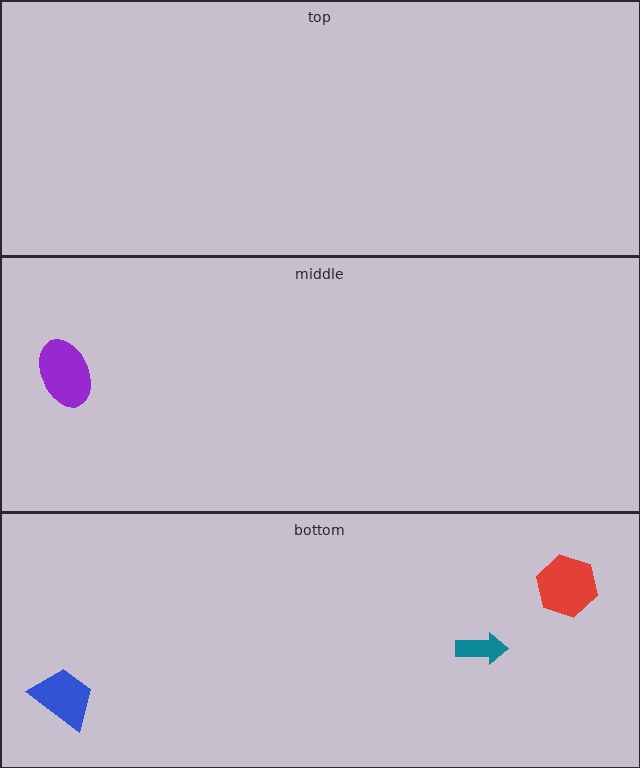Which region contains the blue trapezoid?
The bottom region.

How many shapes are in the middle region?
1.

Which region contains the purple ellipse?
The middle region.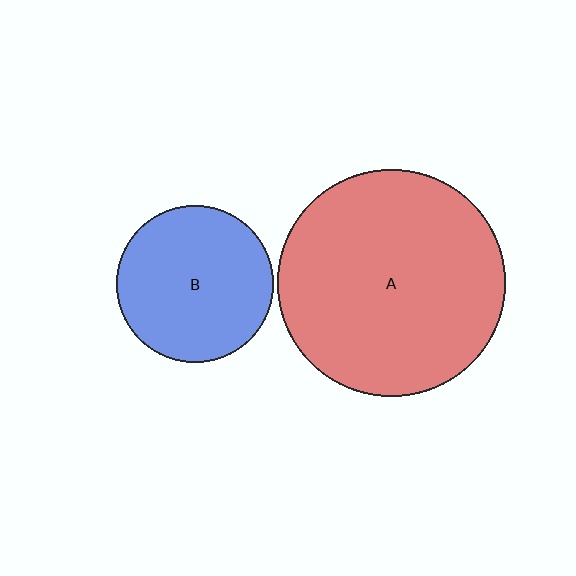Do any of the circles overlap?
No, none of the circles overlap.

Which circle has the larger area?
Circle A (red).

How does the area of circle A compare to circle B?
Approximately 2.1 times.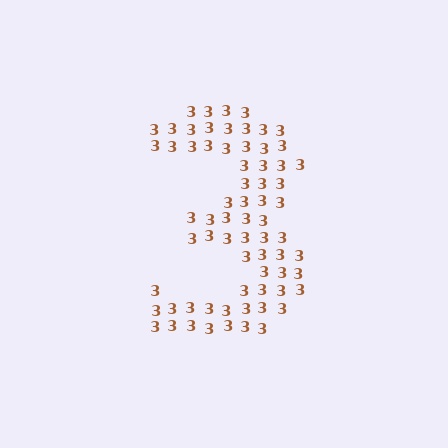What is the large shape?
The large shape is the digit 3.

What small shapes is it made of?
It is made of small digit 3's.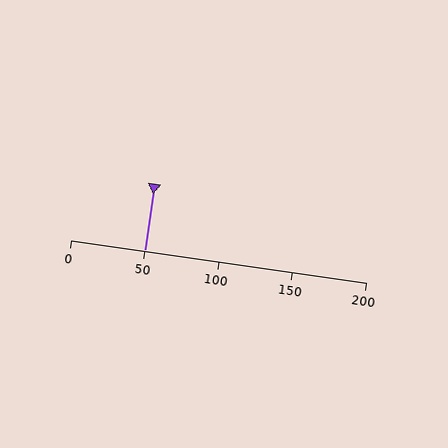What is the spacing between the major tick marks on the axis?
The major ticks are spaced 50 apart.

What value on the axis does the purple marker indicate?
The marker indicates approximately 50.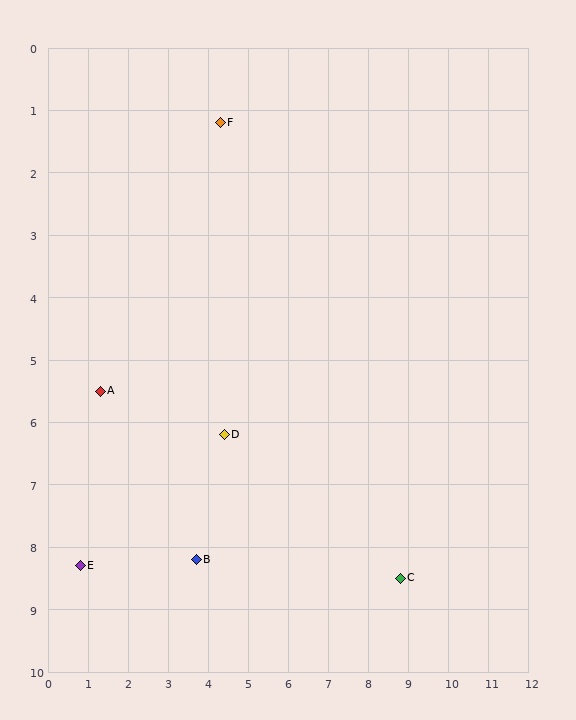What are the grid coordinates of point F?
Point F is at approximately (4.3, 1.2).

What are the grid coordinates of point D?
Point D is at approximately (4.4, 6.2).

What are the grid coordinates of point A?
Point A is at approximately (1.3, 5.5).